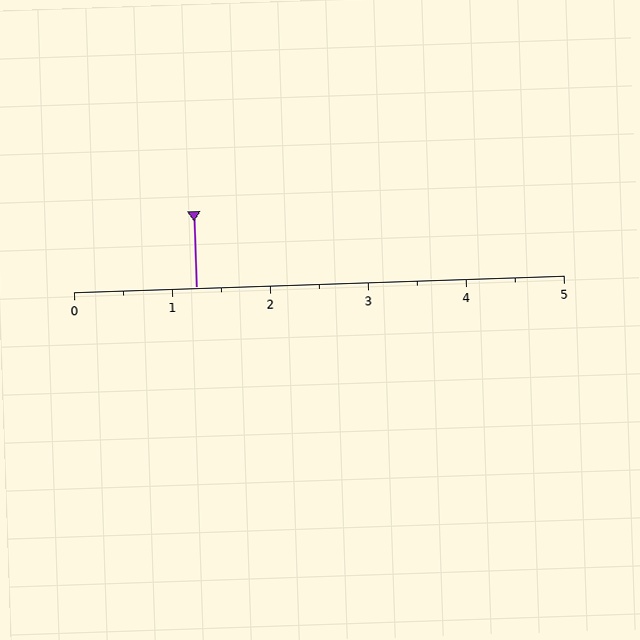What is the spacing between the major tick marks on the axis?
The major ticks are spaced 1 apart.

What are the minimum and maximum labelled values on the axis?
The axis runs from 0 to 5.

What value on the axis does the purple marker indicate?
The marker indicates approximately 1.2.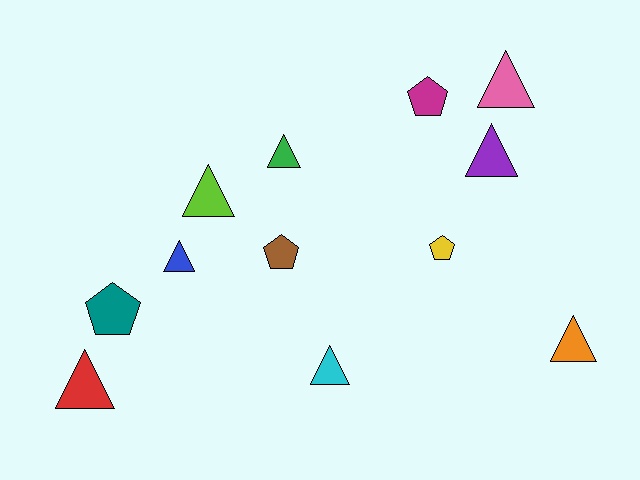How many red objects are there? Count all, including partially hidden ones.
There is 1 red object.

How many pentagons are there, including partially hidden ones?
There are 4 pentagons.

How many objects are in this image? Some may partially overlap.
There are 12 objects.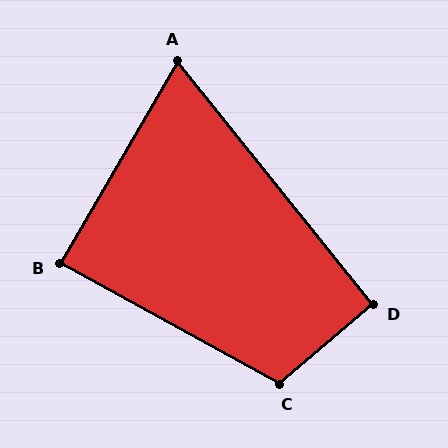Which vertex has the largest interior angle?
C, at approximately 111 degrees.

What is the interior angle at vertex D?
Approximately 92 degrees (approximately right).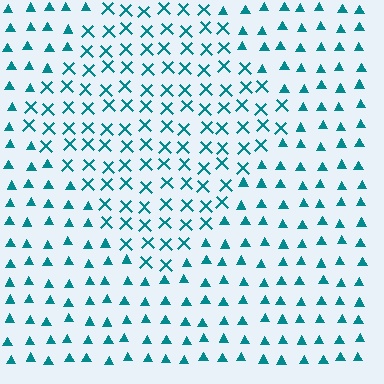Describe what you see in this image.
The image is filled with small teal elements arranged in a uniform grid. A diamond-shaped region contains X marks, while the surrounding area contains triangles. The boundary is defined purely by the change in element shape.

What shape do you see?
I see a diamond.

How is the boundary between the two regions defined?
The boundary is defined by a change in element shape: X marks inside vs. triangles outside. All elements share the same color and spacing.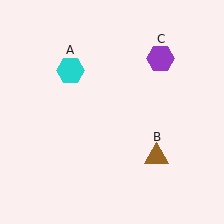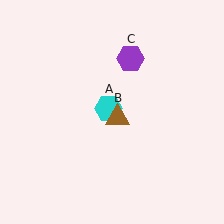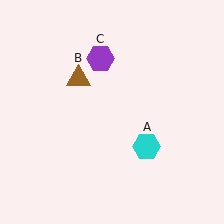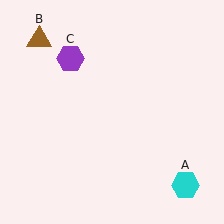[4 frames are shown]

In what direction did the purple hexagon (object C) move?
The purple hexagon (object C) moved left.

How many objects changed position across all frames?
3 objects changed position: cyan hexagon (object A), brown triangle (object B), purple hexagon (object C).